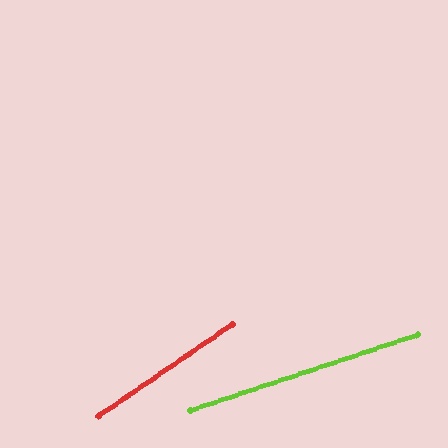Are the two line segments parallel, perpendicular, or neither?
Neither parallel nor perpendicular — they differ by about 16°.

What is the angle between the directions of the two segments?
Approximately 16 degrees.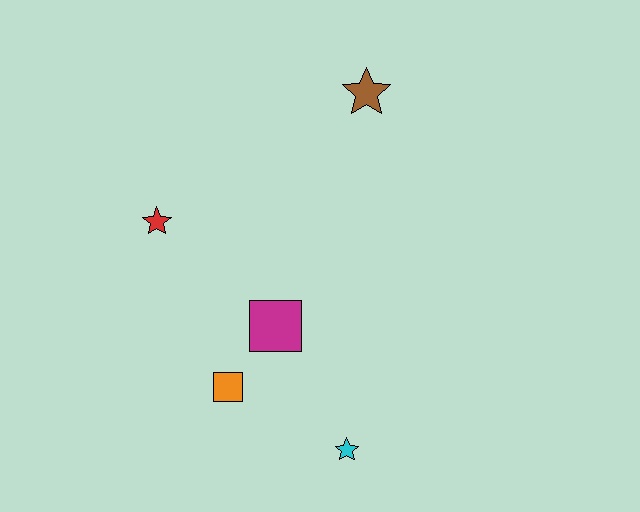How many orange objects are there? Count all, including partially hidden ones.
There is 1 orange object.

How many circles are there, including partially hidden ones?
There are no circles.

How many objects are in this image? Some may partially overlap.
There are 5 objects.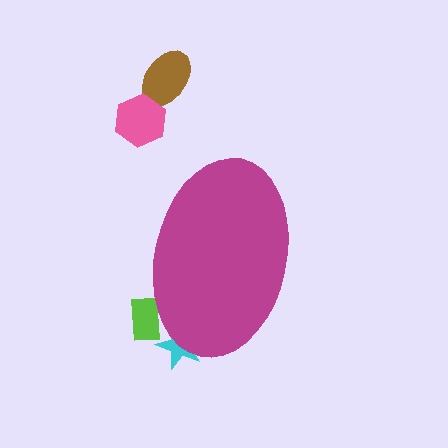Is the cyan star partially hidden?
Yes, the cyan star is partially hidden behind the magenta ellipse.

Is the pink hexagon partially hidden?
No, the pink hexagon is fully visible.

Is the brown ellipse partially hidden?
No, the brown ellipse is fully visible.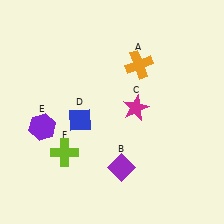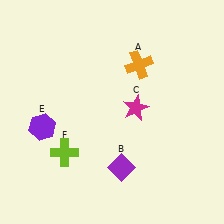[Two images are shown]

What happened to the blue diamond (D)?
The blue diamond (D) was removed in Image 2. It was in the bottom-left area of Image 1.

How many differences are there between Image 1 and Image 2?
There is 1 difference between the two images.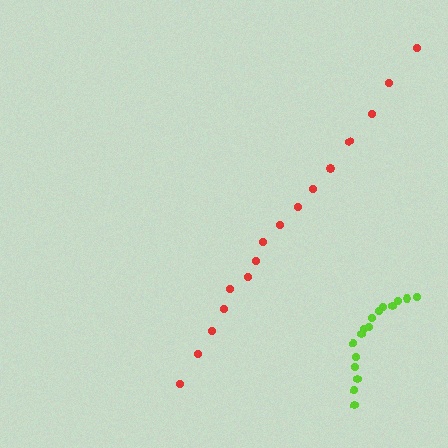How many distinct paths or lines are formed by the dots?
There are 2 distinct paths.